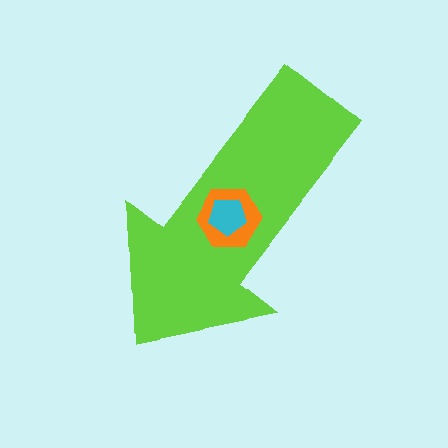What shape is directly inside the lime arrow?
The orange hexagon.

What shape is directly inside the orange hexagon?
The cyan pentagon.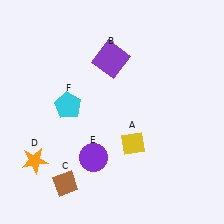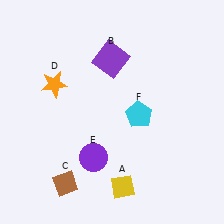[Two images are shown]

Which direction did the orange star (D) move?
The orange star (D) moved up.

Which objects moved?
The objects that moved are: the yellow diamond (A), the orange star (D), the cyan pentagon (F).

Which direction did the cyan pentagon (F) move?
The cyan pentagon (F) moved right.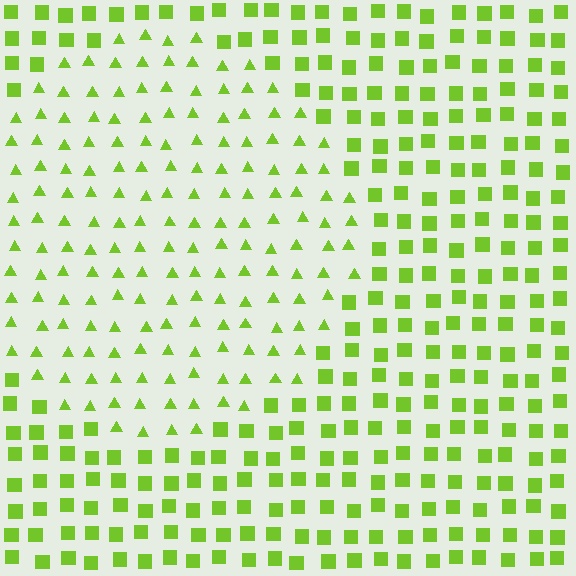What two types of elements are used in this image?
The image uses triangles inside the circle region and squares outside it.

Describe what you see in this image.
The image is filled with small lime elements arranged in a uniform grid. A circle-shaped region contains triangles, while the surrounding area contains squares. The boundary is defined purely by the change in element shape.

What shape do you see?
I see a circle.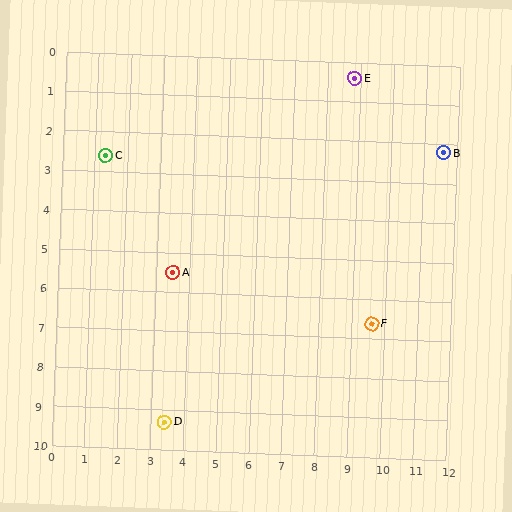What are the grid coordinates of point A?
Point A is at approximately (3.5, 5.5).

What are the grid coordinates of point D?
Point D is at approximately (3.4, 9.3).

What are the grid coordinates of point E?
Point E is at approximately (8.8, 0.4).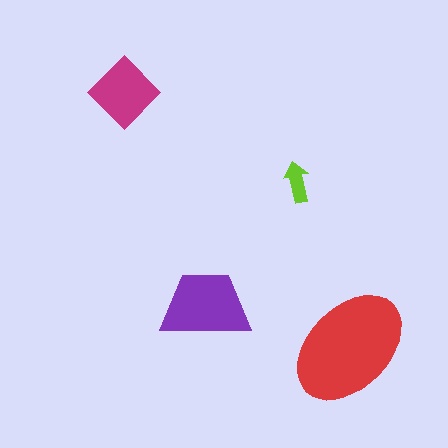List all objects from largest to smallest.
The red ellipse, the purple trapezoid, the magenta diamond, the lime arrow.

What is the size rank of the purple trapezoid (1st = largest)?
2nd.